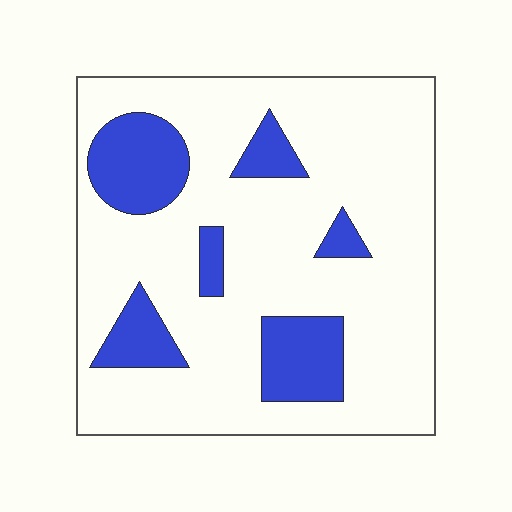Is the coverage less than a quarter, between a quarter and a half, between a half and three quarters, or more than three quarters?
Less than a quarter.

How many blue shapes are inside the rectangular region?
6.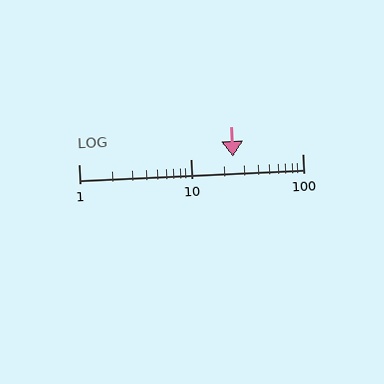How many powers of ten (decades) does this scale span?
The scale spans 2 decades, from 1 to 100.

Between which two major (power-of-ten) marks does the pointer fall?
The pointer is between 10 and 100.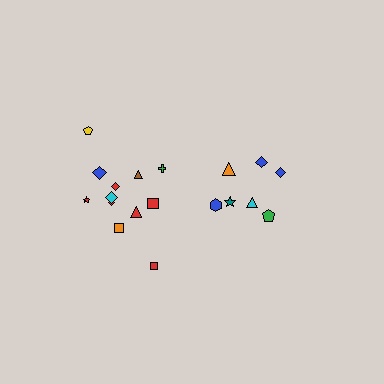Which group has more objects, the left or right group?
The left group.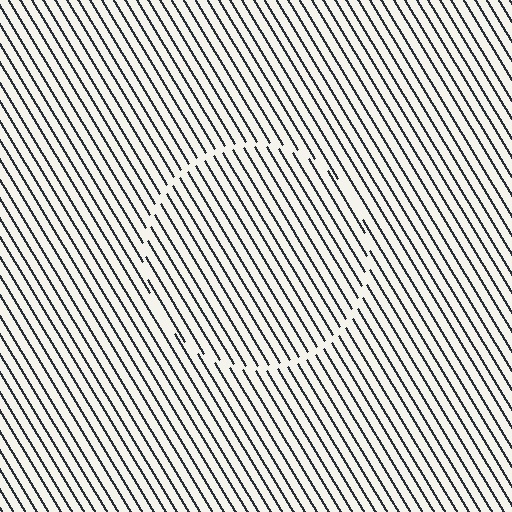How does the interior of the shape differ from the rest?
The interior of the shape contains the same grating, shifted by half a period — the contour is defined by the phase discontinuity where line-ends from the inner and outer gratings abut.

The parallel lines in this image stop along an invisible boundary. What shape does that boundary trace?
An illusory circle. The interior of the shape contains the same grating, shifted by half a period — the contour is defined by the phase discontinuity where line-ends from the inner and outer gratings abut.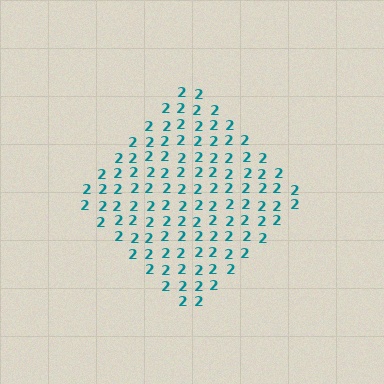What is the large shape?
The large shape is a diamond.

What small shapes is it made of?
It is made of small digit 2's.